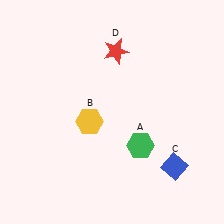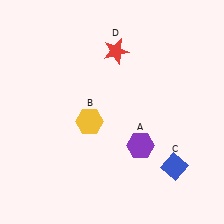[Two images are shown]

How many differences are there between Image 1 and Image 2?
There is 1 difference between the two images.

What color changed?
The hexagon (A) changed from green in Image 1 to purple in Image 2.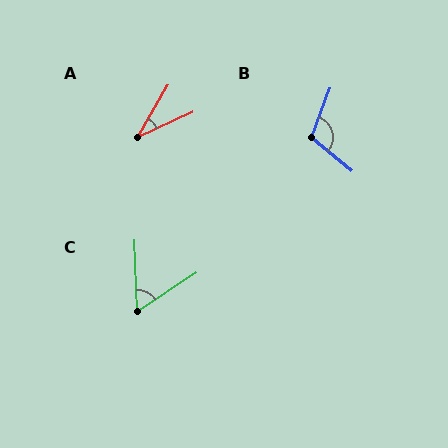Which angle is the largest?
B, at approximately 109 degrees.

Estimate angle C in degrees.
Approximately 58 degrees.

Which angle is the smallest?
A, at approximately 35 degrees.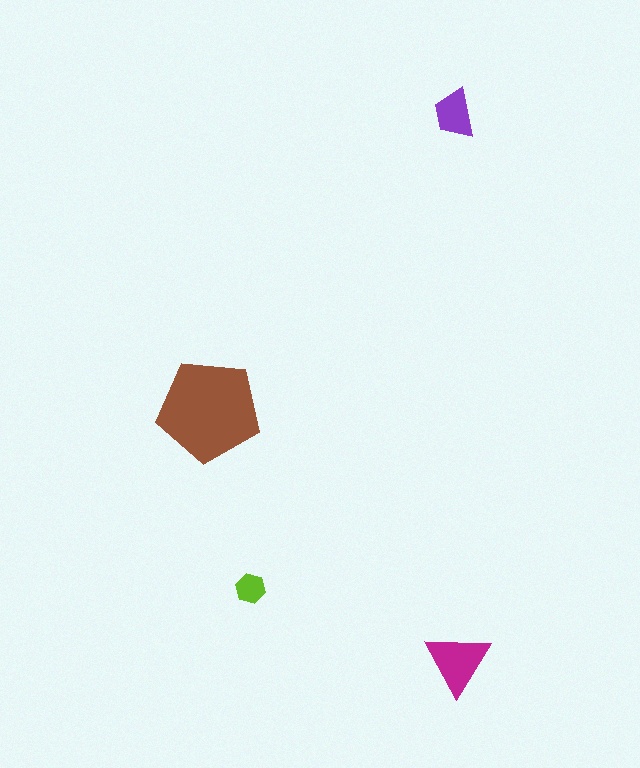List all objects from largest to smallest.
The brown pentagon, the magenta triangle, the purple trapezoid, the lime hexagon.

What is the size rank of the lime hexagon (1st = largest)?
4th.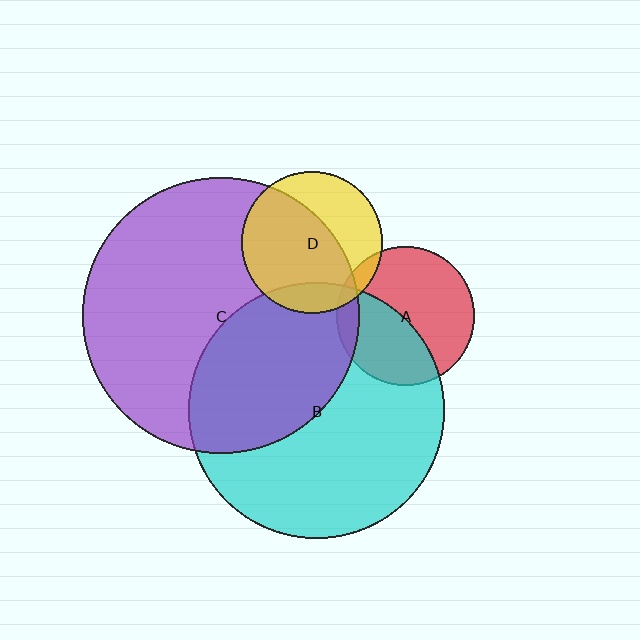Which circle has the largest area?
Circle C (purple).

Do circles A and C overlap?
Yes.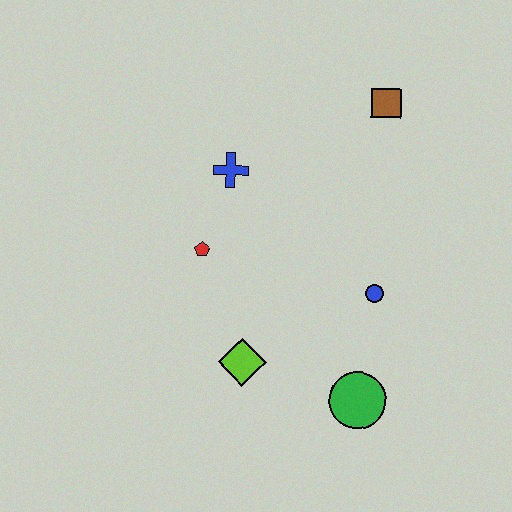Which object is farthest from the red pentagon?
The brown square is farthest from the red pentagon.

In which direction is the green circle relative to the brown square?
The green circle is below the brown square.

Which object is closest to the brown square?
The blue cross is closest to the brown square.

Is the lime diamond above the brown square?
No